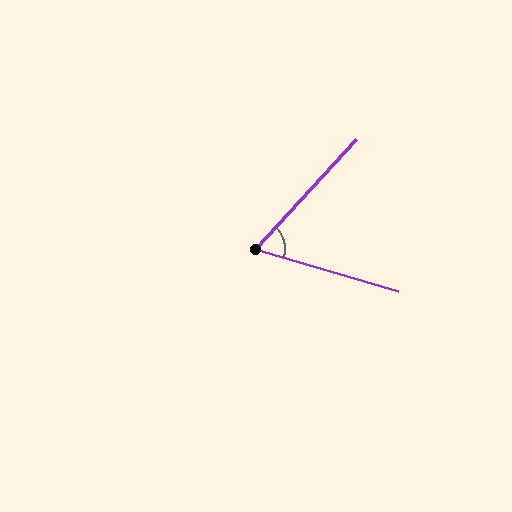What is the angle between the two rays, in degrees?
Approximately 64 degrees.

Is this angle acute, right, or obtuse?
It is acute.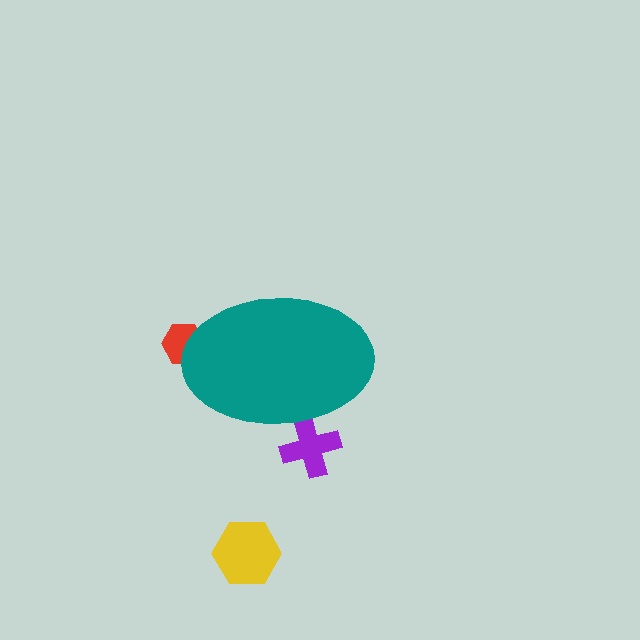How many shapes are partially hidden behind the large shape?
2 shapes are partially hidden.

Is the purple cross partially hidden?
Yes, the purple cross is partially hidden behind the teal ellipse.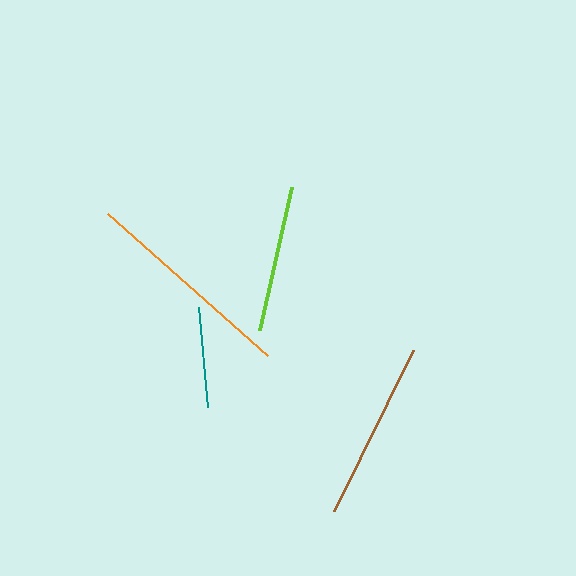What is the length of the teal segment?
The teal segment is approximately 101 pixels long.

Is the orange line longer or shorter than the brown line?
The orange line is longer than the brown line.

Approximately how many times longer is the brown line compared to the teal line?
The brown line is approximately 1.8 times the length of the teal line.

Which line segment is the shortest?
The teal line is the shortest at approximately 101 pixels.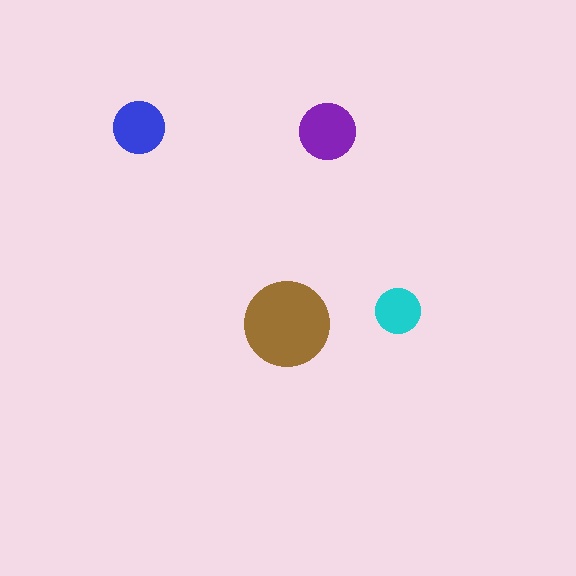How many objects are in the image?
There are 4 objects in the image.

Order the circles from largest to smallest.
the brown one, the purple one, the blue one, the cyan one.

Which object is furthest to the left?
The blue circle is leftmost.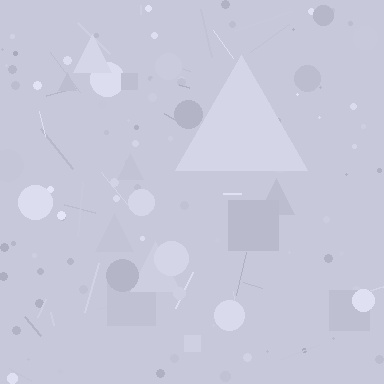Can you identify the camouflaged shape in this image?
The camouflaged shape is a triangle.